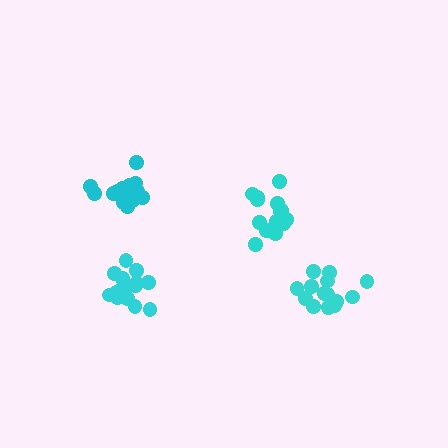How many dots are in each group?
Group 1: 15 dots, Group 2: 15 dots, Group 3: 14 dots, Group 4: 18 dots (62 total).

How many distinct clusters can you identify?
There are 4 distinct clusters.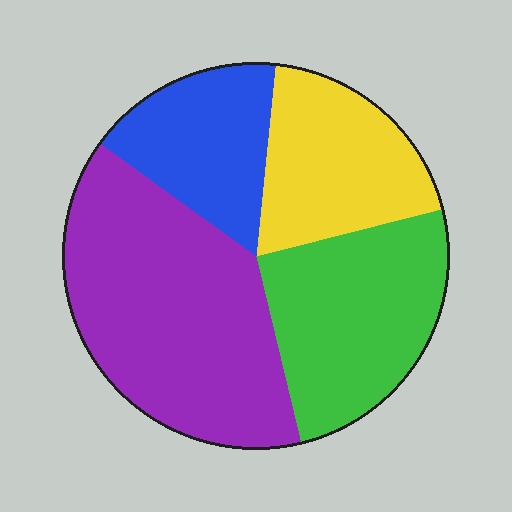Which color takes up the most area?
Purple, at roughly 40%.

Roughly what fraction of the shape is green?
Green covers 25% of the shape.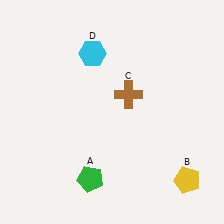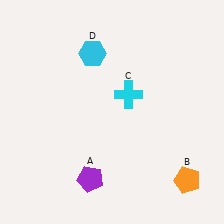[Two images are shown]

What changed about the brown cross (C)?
In Image 1, C is brown. In Image 2, it changed to cyan.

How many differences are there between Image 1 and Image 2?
There are 3 differences between the two images.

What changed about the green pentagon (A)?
In Image 1, A is green. In Image 2, it changed to purple.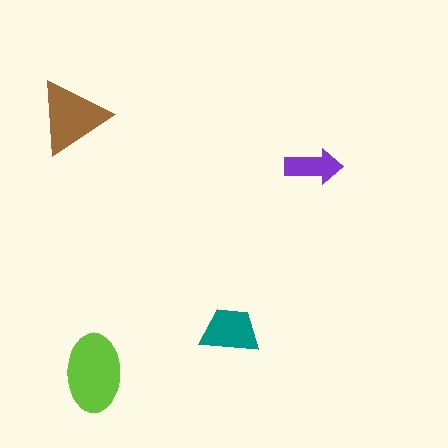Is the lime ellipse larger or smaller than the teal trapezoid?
Larger.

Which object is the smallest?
The purple arrow.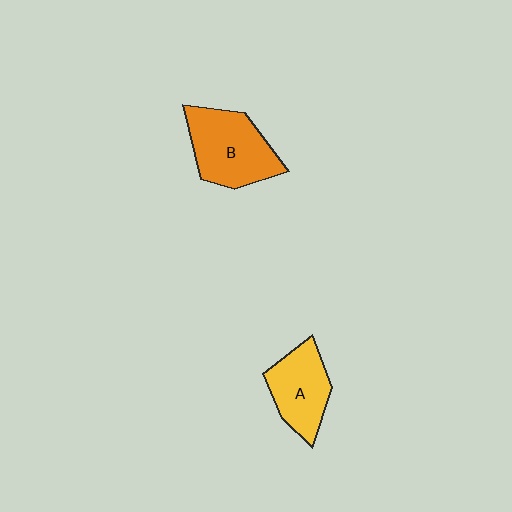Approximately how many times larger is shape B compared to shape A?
Approximately 1.3 times.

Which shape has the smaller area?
Shape A (yellow).